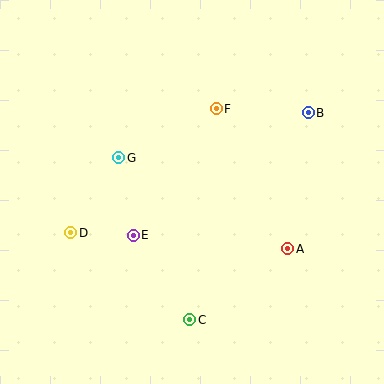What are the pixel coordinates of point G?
Point G is at (119, 158).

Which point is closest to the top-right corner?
Point B is closest to the top-right corner.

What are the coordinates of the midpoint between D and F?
The midpoint between D and F is at (143, 171).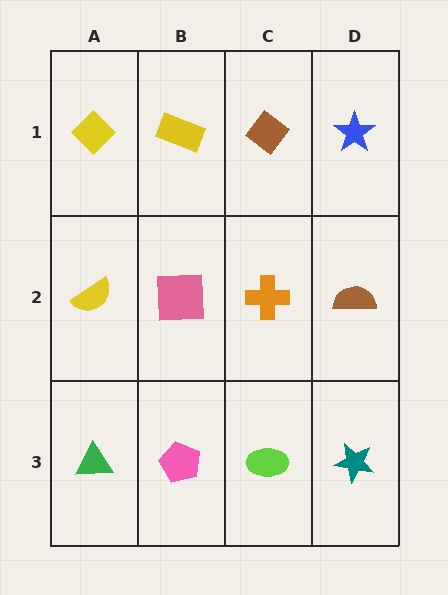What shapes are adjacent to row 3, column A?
A yellow semicircle (row 2, column A), a pink pentagon (row 3, column B).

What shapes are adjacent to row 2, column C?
A brown diamond (row 1, column C), a lime ellipse (row 3, column C), a pink square (row 2, column B), a brown semicircle (row 2, column D).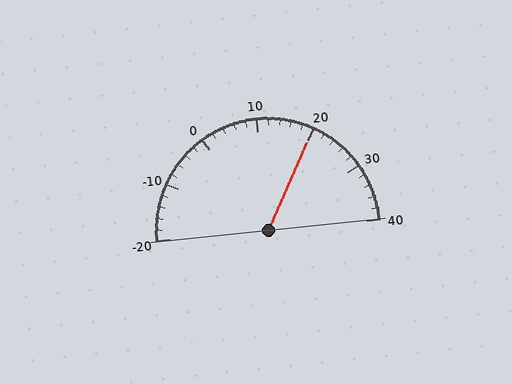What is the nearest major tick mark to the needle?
The nearest major tick mark is 20.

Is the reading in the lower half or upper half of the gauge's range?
The reading is in the upper half of the range (-20 to 40).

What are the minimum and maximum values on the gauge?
The gauge ranges from -20 to 40.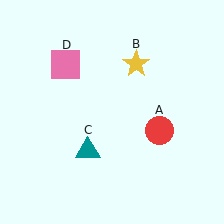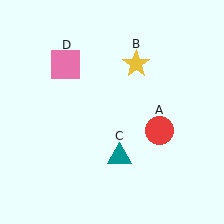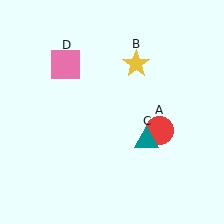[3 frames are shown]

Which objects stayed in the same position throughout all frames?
Red circle (object A) and yellow star (object B) and pink square (object D) remained stationary.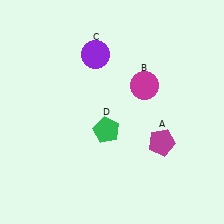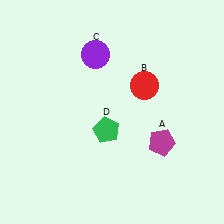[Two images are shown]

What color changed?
The circle (B) changed from magenta in Image 1 to red in Image 2.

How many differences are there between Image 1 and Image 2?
There is 1 difference between the two images.